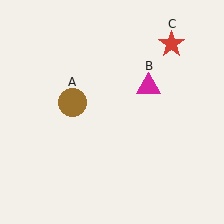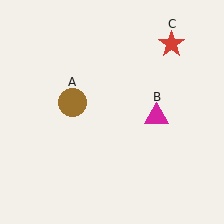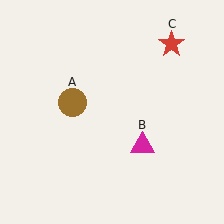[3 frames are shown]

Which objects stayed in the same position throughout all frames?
Brown circle (object A) and red star (object C) remained stationary.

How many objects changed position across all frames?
1 object changed position: magenta triangle (object B).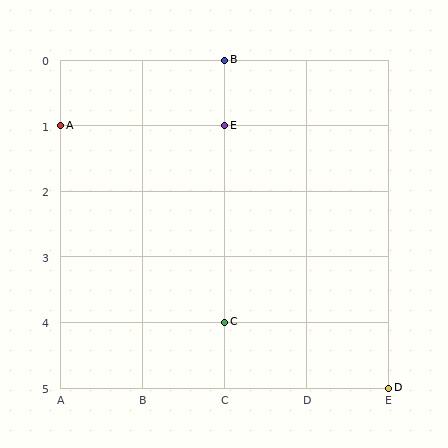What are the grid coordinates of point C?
Point C is at grid coordinates (C, 4).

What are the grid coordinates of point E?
Point E is at grid coordinates (C, 1).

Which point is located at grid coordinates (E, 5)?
Point D is at (E, 5).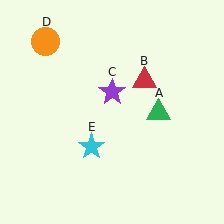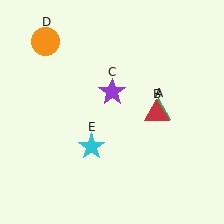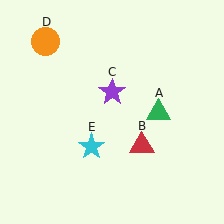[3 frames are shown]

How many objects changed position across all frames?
1 object changed position: red triangle (object B).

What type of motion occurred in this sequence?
The red triangle (object B) rotated clockwise around the center of the scene.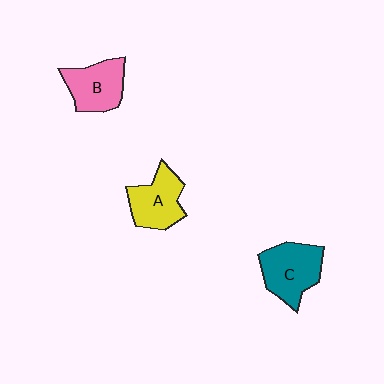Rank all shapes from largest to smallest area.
From largest to smallest: C (teal), A (yellow), B (pink).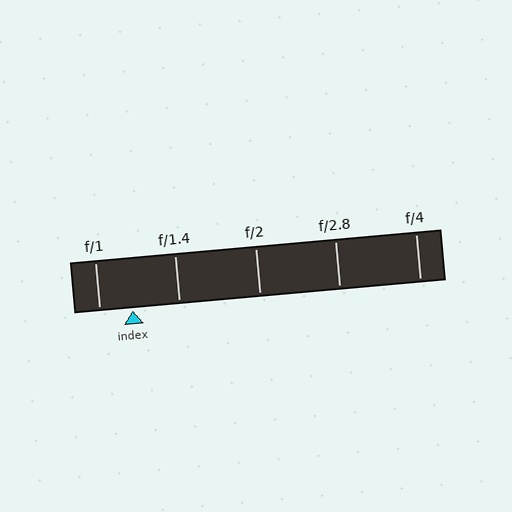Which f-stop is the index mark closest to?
The index mark is closest to f/1.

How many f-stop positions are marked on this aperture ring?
There are 5 f-stop positions marked.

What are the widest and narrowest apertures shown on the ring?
The widest aperture shown is f/1 and the narrowest is f/4.